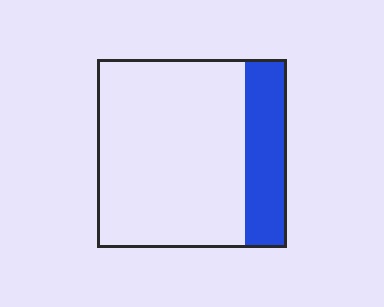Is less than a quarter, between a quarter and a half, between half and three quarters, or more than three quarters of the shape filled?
Less than a quarter.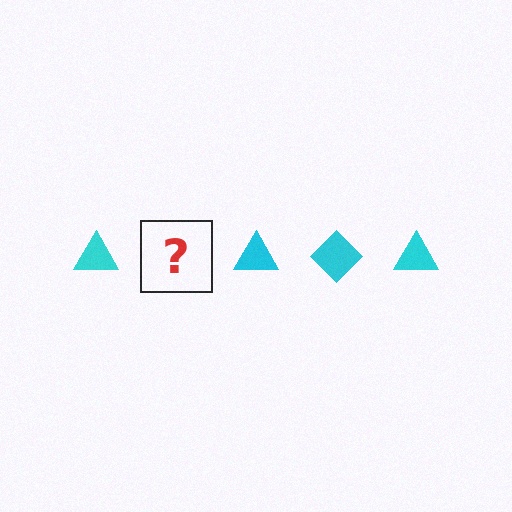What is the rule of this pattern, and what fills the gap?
The rule is that the pattern cycles through triangle, diamond shapes in cyan. The gap should be filled with a cyan diamond.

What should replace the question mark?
The question mark should be replaced with a cyan diamond.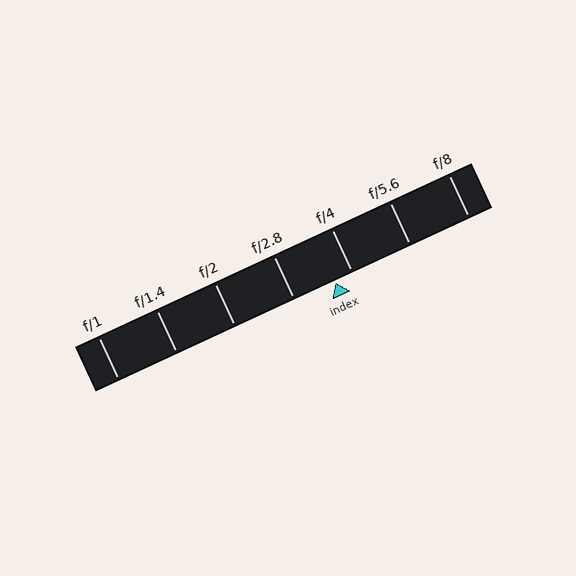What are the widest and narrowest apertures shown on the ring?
The widest aperture shown is f/1 and the narrowest is f/8.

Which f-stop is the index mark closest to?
The index mark is closest to f/4.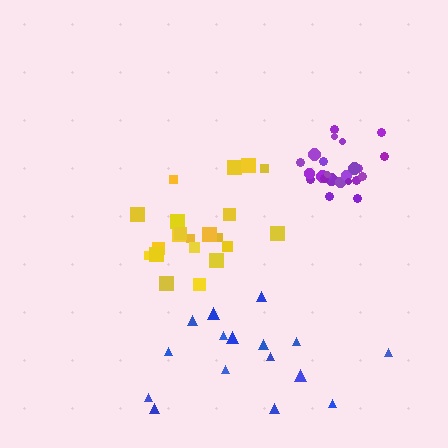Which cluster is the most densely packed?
Purple.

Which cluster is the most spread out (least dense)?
Blue.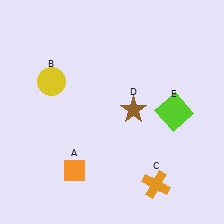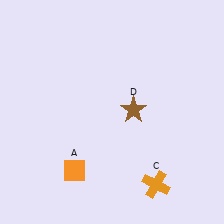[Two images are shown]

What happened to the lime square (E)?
The lime square (E) was removed in Image 2. It was in the top-right area of Image 1.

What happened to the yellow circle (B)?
The yellow circle (B) was removed in Image 2. It was in the top-left area of Image 1.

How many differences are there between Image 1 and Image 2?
There are 2 differences between the two images.